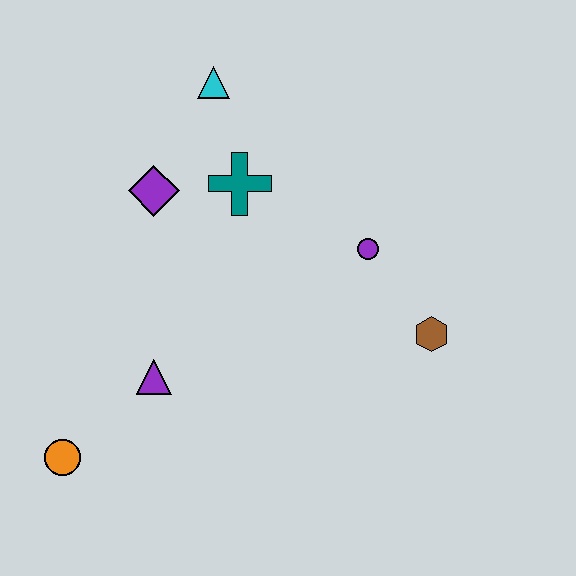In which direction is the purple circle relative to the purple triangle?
The purple circle is to the right of the purple triangle.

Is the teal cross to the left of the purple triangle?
No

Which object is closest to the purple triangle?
The orange circle is closest to the purple triangle.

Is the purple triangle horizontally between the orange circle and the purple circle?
Yes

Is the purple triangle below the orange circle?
No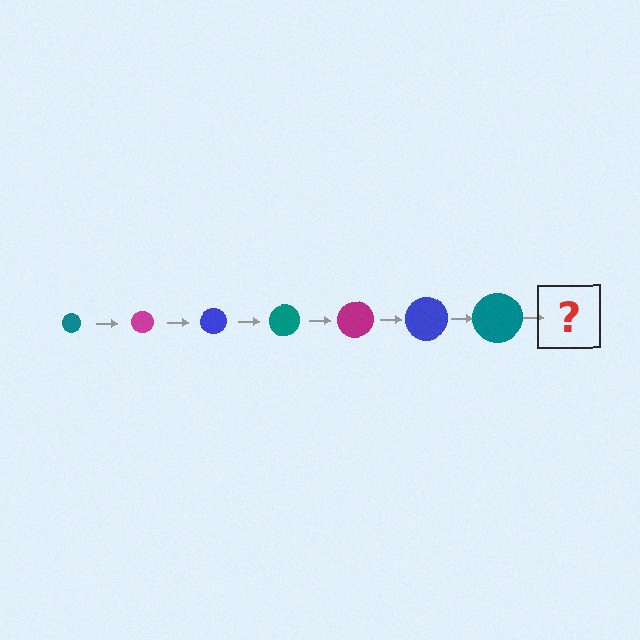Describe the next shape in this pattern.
It should be a magenta circle, larger than the previous one.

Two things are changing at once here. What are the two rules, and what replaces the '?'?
The two rules are that the circle grows larger each step and the color cycles through teal, magenta, and blue. The '?' should be a magenta circle, larger than the previous one.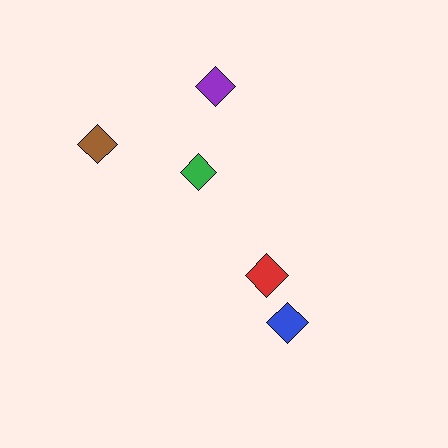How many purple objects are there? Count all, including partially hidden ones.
There is 1 purple object.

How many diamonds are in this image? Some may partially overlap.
There are 5 diamonds.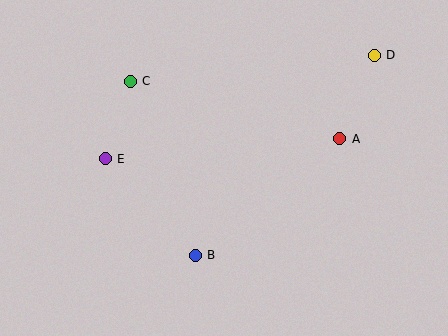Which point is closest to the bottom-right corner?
Point A is closest to the bottom-right corner.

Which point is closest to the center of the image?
Point B at (195, 255) is closest to the center.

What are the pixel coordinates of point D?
Point D is at (374, 55).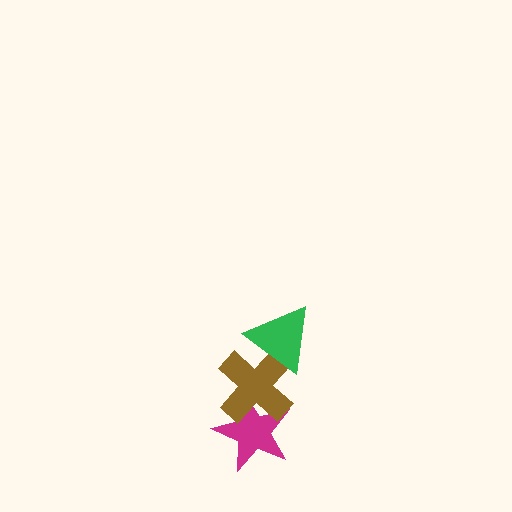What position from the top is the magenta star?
The magenta star is 3rd from the top.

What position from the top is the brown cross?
The brown cross is 2nd from the top.